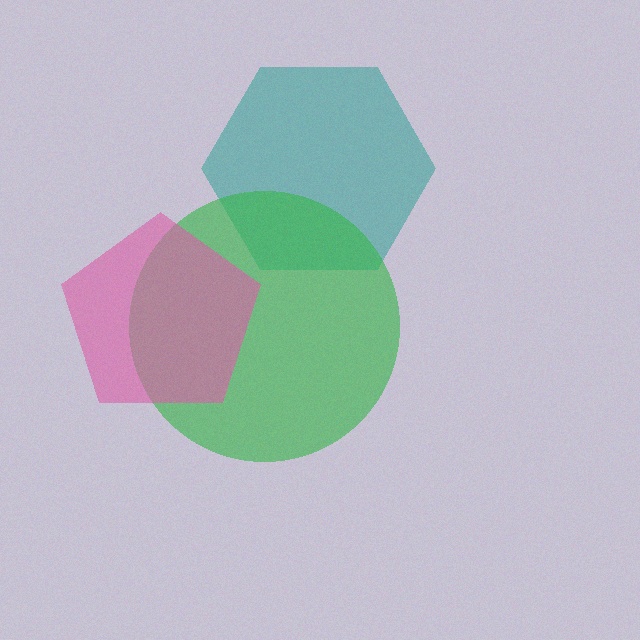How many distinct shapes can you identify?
There are 3 distinct shapes: a teal hexagon, a green circle, a pink pentagon.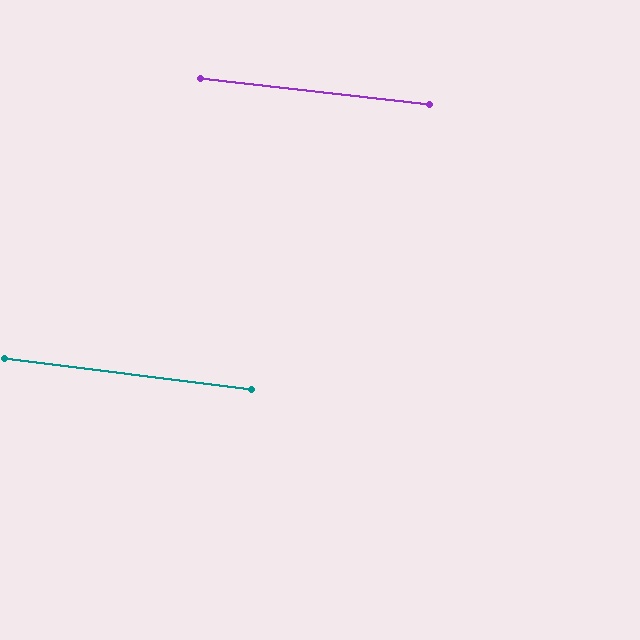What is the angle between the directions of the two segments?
Approximately 1 degree.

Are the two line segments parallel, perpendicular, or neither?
Parallel — their directions differ by only 1.0°.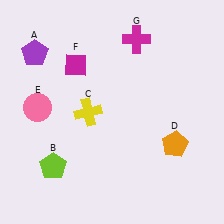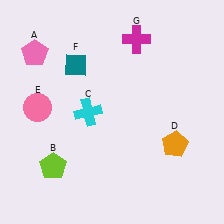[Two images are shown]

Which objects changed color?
A changed from purple to pink. C changed from yellow to cyan. F changed from magenta to teal.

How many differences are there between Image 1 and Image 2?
There are 3 differences between the two images.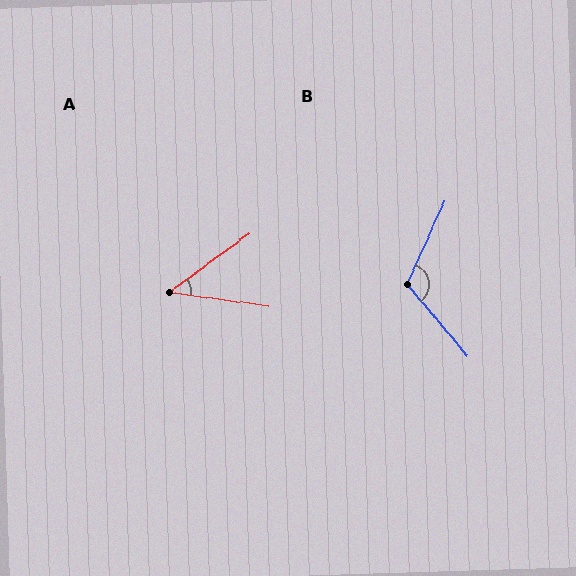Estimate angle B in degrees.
Approximately 115 degrees.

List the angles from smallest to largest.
A (44°), B (115°).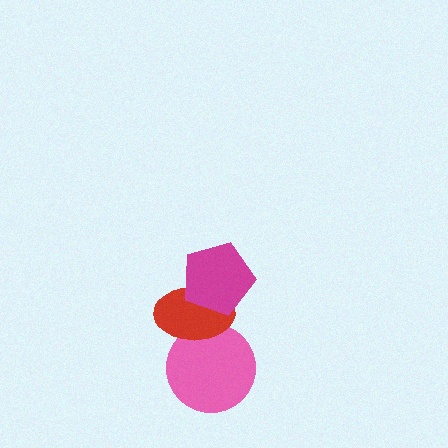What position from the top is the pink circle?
The pink circle is 3rd from the top.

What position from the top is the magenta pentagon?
The magenta pentagon is 1st from the top.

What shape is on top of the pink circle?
The red ellipse is on top of the pink circle.